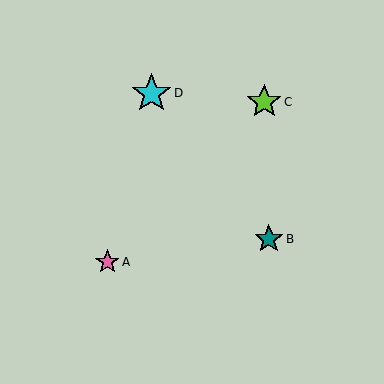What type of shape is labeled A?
Shape A is a pink star.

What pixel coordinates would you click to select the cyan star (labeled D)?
Click at (151, 93) to select the cyan star D.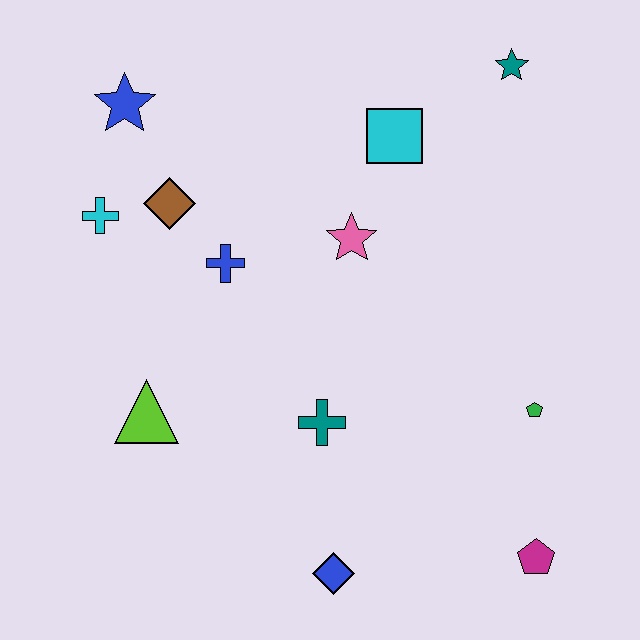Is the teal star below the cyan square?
No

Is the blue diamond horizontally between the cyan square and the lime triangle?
Yes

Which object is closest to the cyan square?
The pink star is closest to the cyan square.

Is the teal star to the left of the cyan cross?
No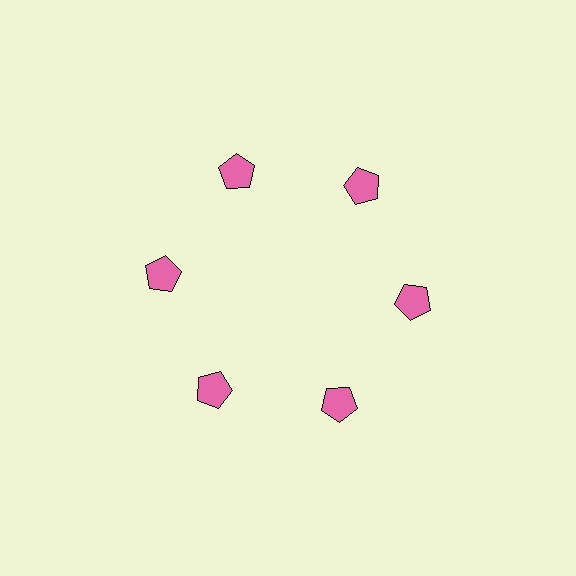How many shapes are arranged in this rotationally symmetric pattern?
There are 6 shapes, arranged in 6 groups of 1.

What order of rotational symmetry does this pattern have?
This pattern has 6-fold rotational symmetry.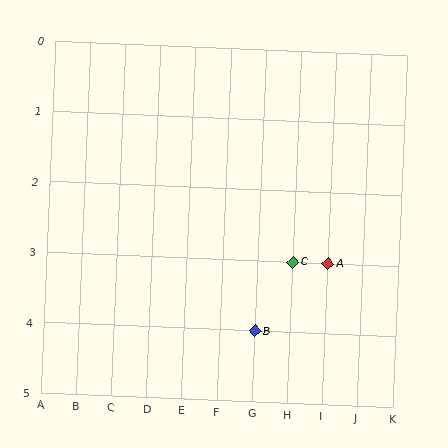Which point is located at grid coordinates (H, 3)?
Point C is at (H, 3).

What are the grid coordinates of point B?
Point B is at grid coordinates (G, 4).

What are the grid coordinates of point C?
Point C is at grid coordinates (H, 3).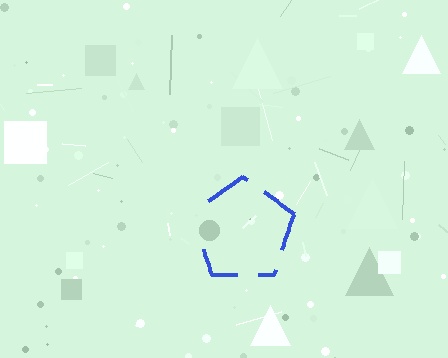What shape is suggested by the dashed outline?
The dashed outline suggests a pentagon.